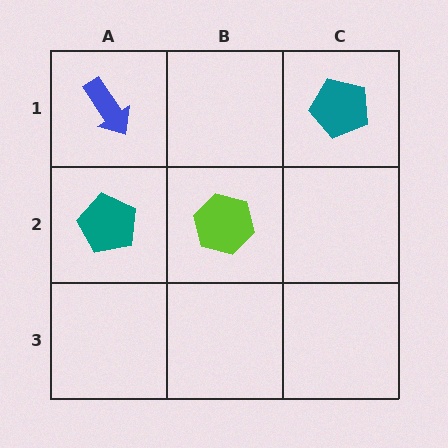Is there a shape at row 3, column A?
No, that cell is empty.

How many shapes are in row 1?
2 shapes.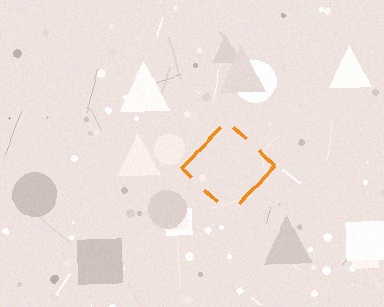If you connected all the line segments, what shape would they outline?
They would outline a diamond.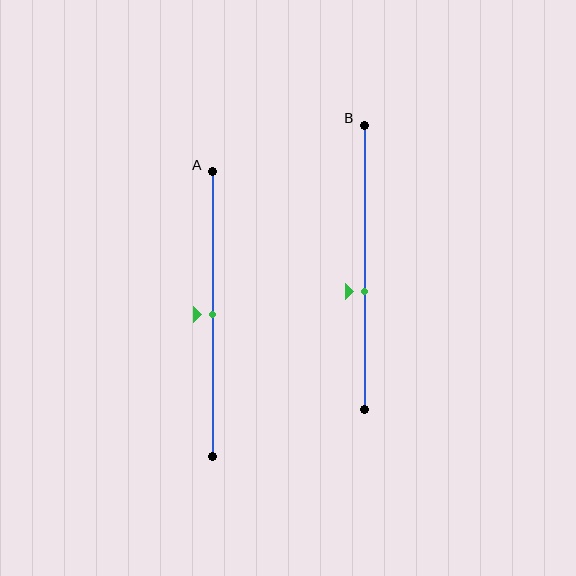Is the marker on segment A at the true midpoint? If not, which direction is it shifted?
Yes, the marker on segment A is at the true midpoint.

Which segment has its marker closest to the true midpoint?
Segment A has its marker closest to the true midpoint.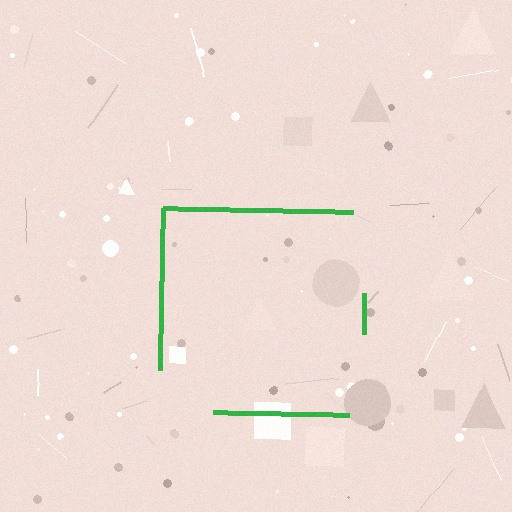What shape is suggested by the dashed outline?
The dashed outline suggests a square.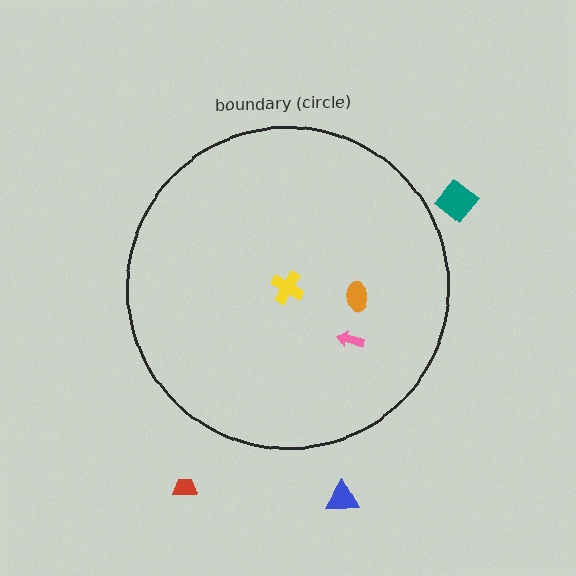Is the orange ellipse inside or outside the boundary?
Inside.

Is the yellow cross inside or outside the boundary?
Inside.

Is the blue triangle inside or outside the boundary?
Outside.